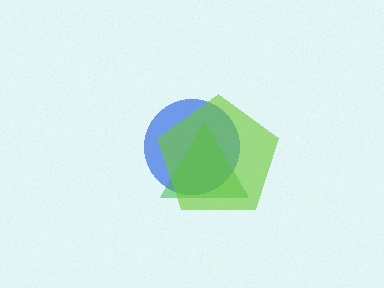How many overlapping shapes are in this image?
There are 3 overlapping shapes in the image.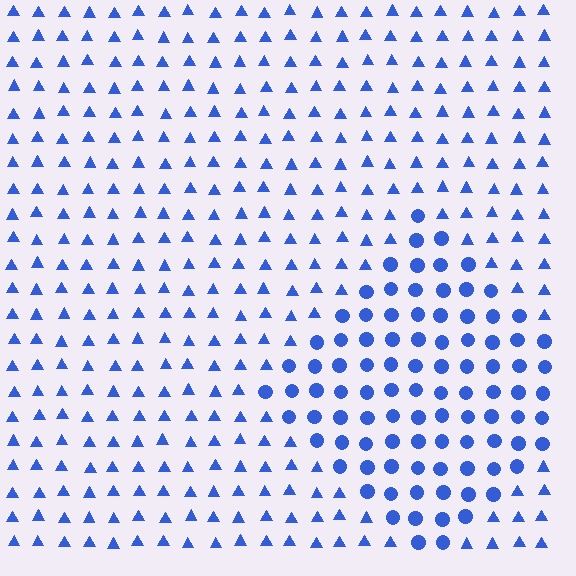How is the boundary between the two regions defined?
The boundary is defined by a change in element shape: circles inside vs. triangles outside. All elements share the same color and spacing.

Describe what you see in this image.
The image is filled with small blue elements arranged in a uniform grid. A diamond-shaped region contains circles, while the surrounding area contains triangles. The boundary is defined purely by the change in element shape.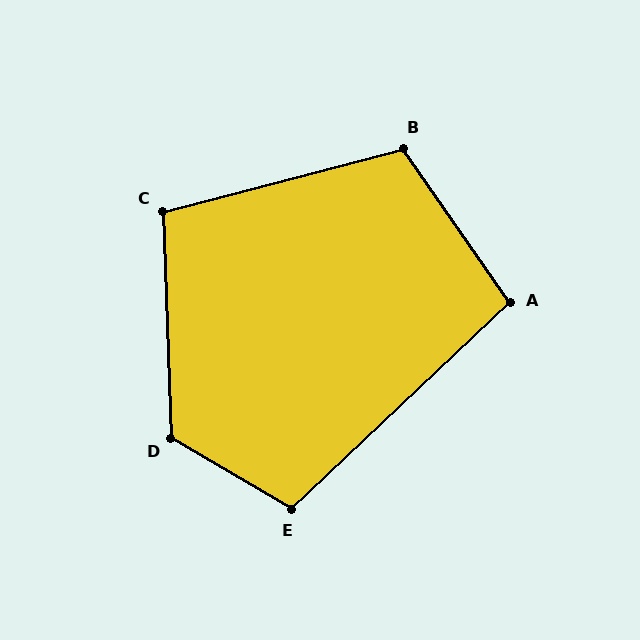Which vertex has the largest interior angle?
D, at approximately 122 degrees.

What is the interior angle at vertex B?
Approximately 110 degrees (obtuse).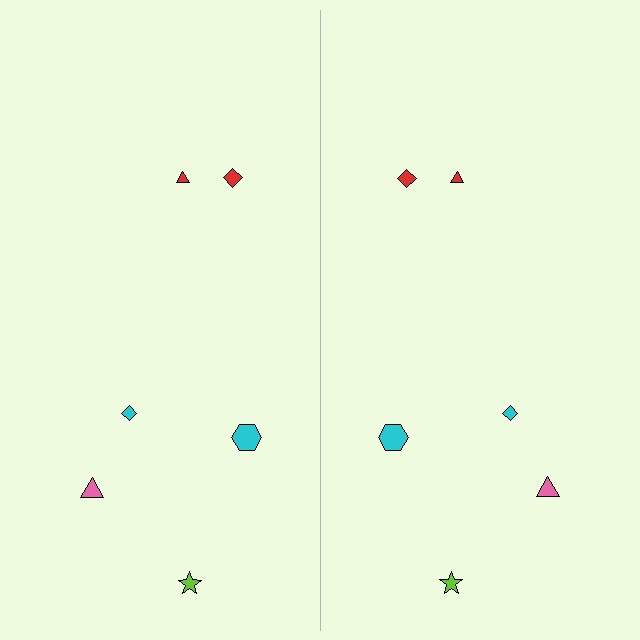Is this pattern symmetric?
Yes, this pattern has bilateral (reflection) symmetry.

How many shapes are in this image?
There are 12 shapes in this image.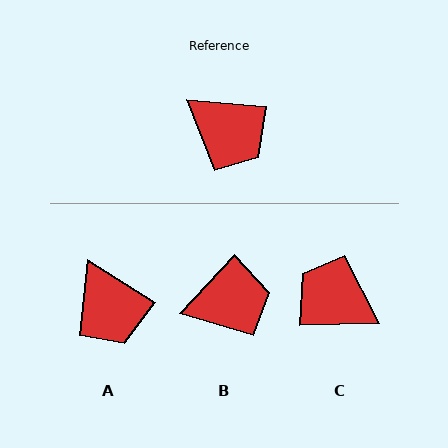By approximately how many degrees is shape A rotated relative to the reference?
Approximately 28 degrees clockwise.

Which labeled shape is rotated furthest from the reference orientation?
C, about 174 degrees away.